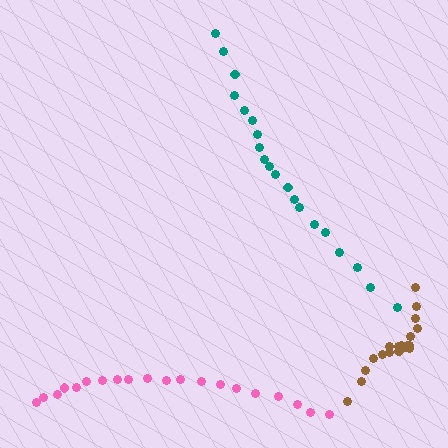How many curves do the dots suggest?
There are 3 distinct paths.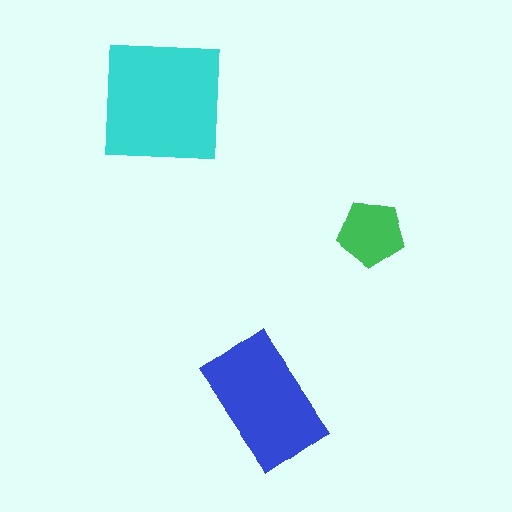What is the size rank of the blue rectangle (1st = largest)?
2nd.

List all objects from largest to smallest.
The cyan square, the blue rectangle, the green pentagon.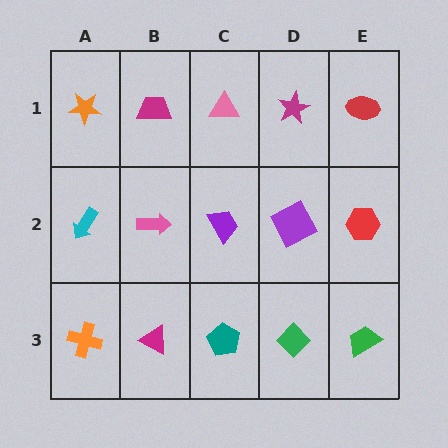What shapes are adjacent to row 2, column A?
An orange star (row 1, column A), an orange cross (row 3, column A), a pink arrow (row 2, column B).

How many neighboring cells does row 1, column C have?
3.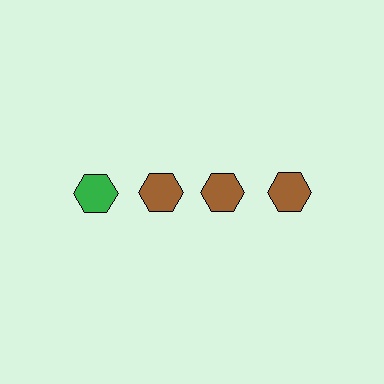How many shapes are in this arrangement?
There are 4 shapes arranged in a grid pattern.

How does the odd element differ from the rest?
It has a different color: green instead of brown.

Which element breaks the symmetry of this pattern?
The green hexagon in the top row, leftmost column breaks the symmetry. All other shapes are brown hexagons.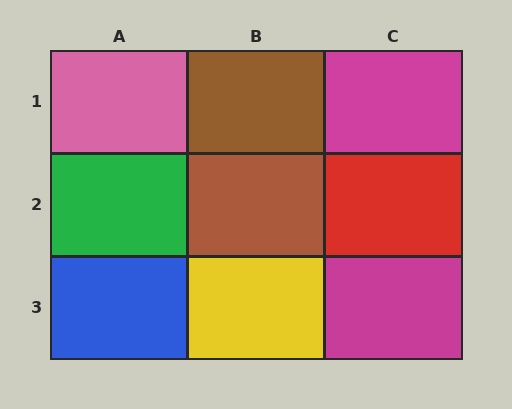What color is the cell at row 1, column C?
Magenta.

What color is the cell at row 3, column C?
Magenta.